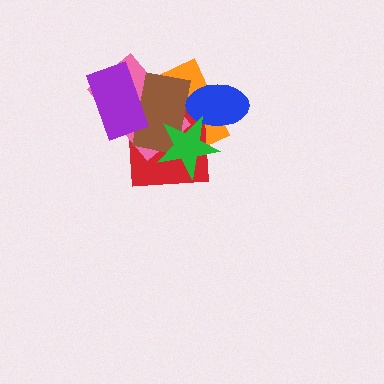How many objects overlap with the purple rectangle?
3 objects overlap with the purple rectangle.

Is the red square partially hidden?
Yes, it is partially covered by another shape.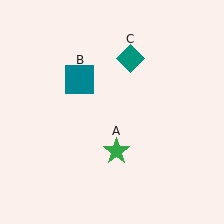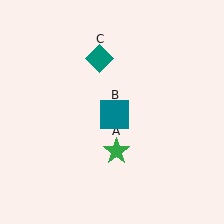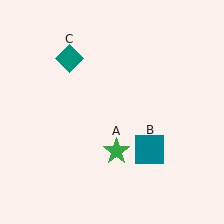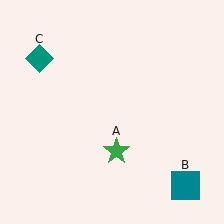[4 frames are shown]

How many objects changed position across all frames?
2 objects changed position: teal square (object B), teal diamond (object C).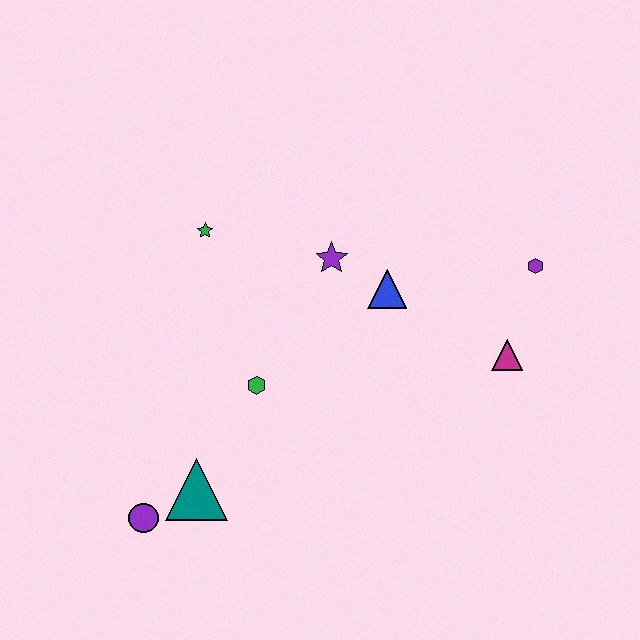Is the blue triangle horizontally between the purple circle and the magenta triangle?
Yes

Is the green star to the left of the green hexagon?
Yes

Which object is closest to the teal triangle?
The purple circle is closest to the teal triangle.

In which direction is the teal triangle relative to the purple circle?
The teal triangle is to the right of the purple circle.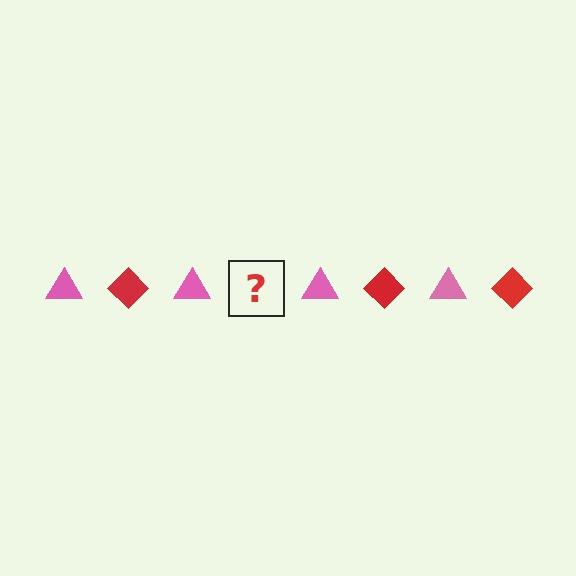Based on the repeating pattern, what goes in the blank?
The blank should be a red diamond.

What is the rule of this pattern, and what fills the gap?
The rule is that the pattern alternates between pink triangle and red diamond. The gap should be filled with a red diamond.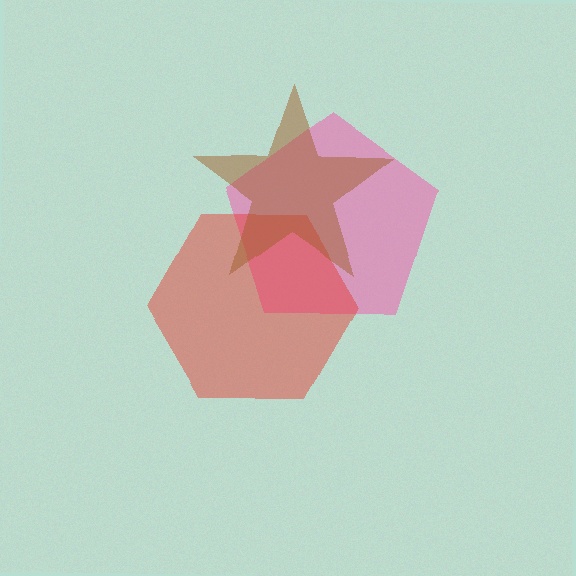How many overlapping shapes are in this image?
There are 3 overlapping shapes in the image.